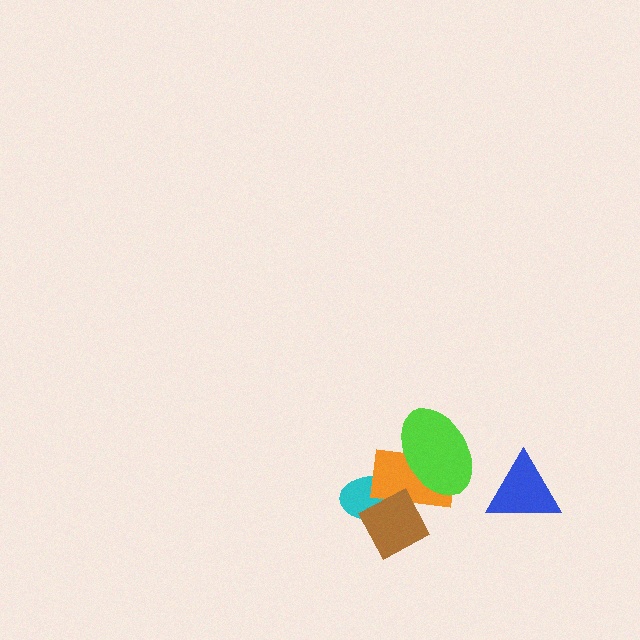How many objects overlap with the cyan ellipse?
2 objects overlap with the cyan ellipse.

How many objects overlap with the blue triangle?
0 objects overlap with the blue triangle.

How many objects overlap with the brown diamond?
2 objects overlap with the brown diamond.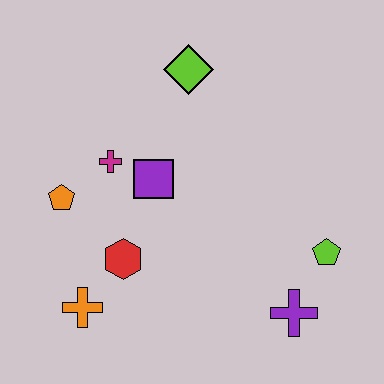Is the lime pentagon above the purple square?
No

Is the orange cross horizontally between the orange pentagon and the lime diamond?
Yes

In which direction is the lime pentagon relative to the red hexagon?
The lime pentagon is to the right of the red hexagon.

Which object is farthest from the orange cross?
The lime diamond is farthest from the orange cross.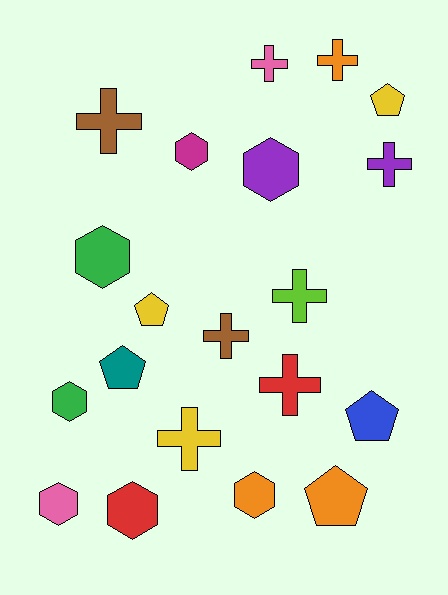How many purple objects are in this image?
There are 2 purple objects.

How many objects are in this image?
There are 20 objects.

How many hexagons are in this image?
There are 7 hexagons.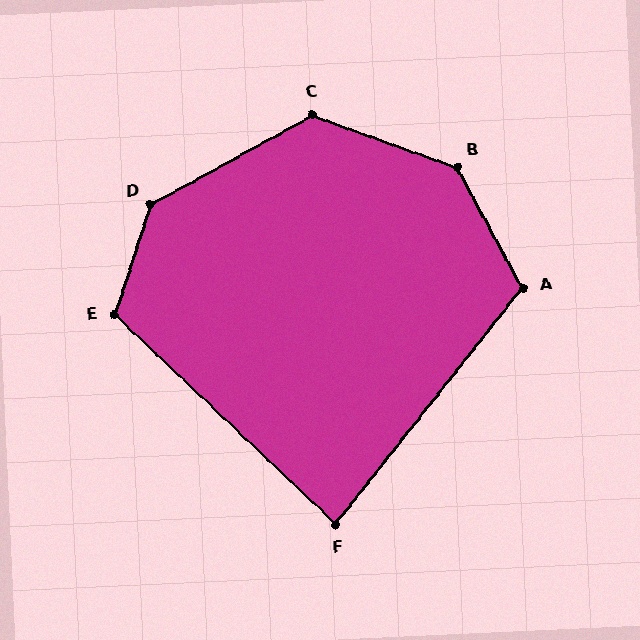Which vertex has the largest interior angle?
B, at approximately 138 degrees.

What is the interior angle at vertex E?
Approximately 116 degrees (obtuse).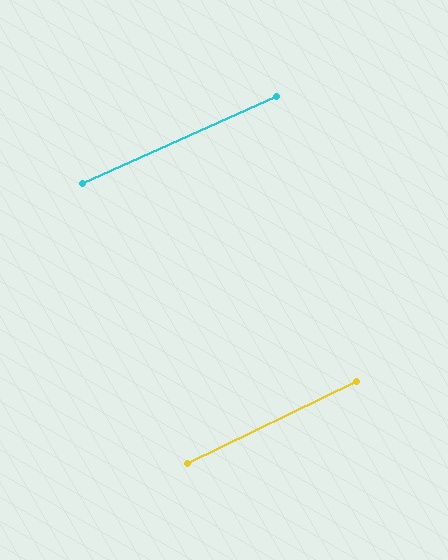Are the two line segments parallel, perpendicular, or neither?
Parallel — their directions differ by only 1.5°.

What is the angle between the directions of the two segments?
Approximately 2 degrees.